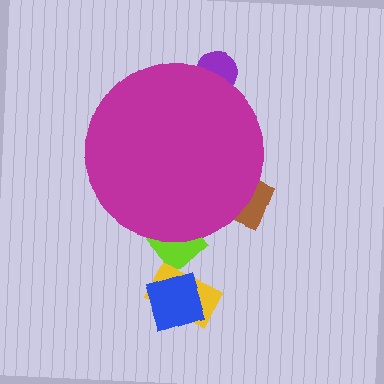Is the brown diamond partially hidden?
Yes, the brown diamond is partially hidden behind the magenta circle.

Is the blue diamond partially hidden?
No, the blue diamond is fully visible.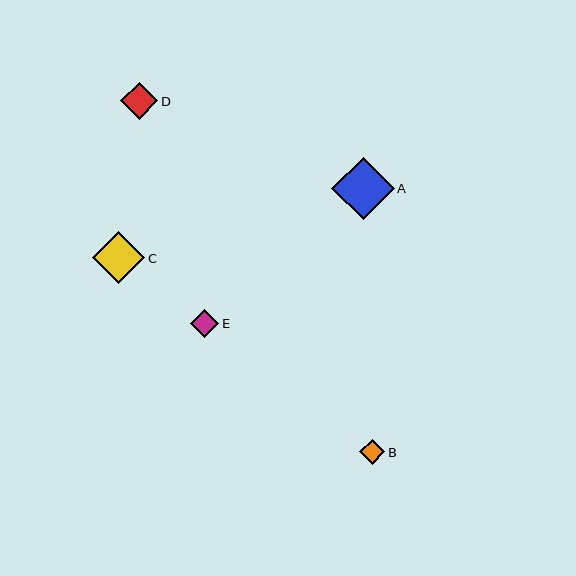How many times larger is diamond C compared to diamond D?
Diamond C is approximately 1.4 times the size of diamond D.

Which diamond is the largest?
Diamond A is the largest with a size of approximately 63 pixels.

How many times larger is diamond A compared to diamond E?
Diamond A is approximately 2.2 times the size of diamond E.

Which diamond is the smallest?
Diamond B is the smallest with a size of approximately 25 pixels.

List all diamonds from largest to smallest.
From largest to smallest: A, C, D, E, B.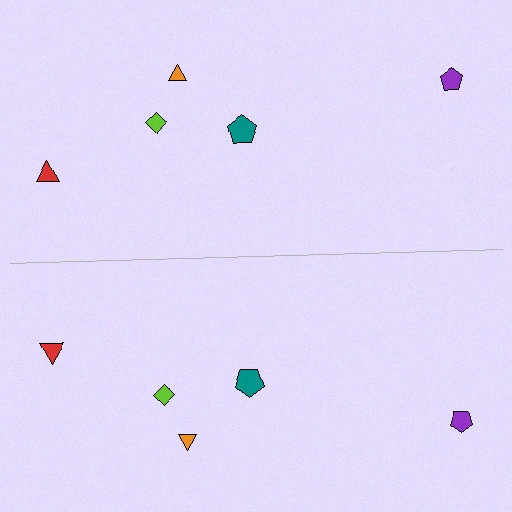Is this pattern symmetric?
Yes, this pattern has bilateral (reflection) symmetry.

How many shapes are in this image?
There are 10 shapes in this image.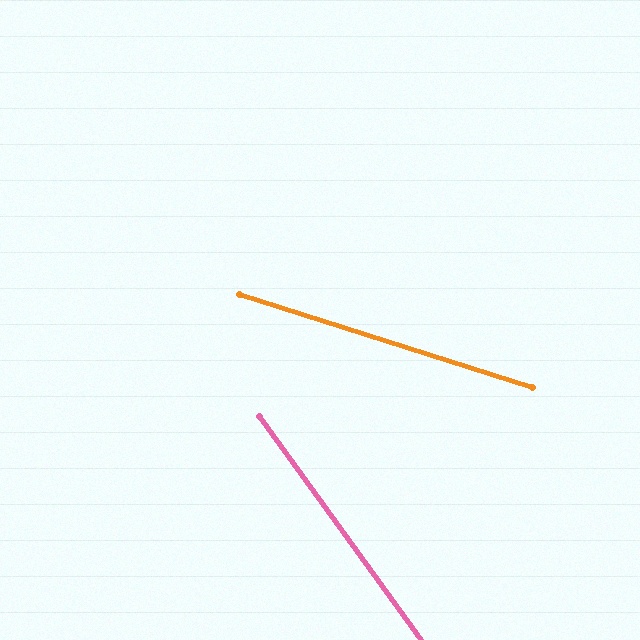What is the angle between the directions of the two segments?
Approximately 36 degrees.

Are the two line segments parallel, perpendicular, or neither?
Neither parallel nor perpendicular — they differ by about 36°.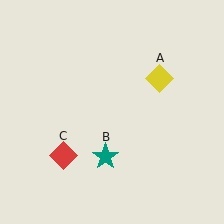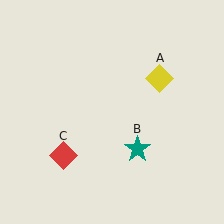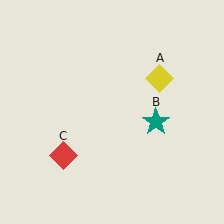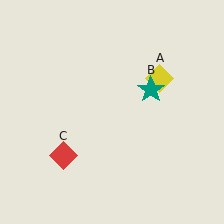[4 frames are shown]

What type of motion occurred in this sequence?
The teal star (object B) rotated counterclockwise around the center of the scene.